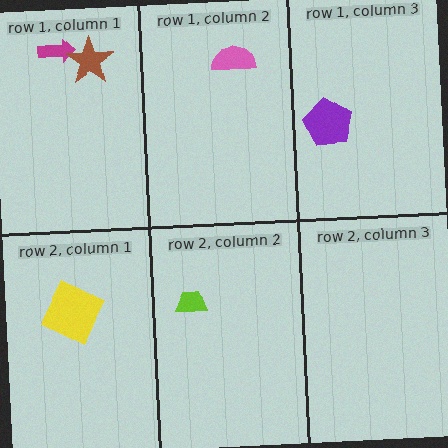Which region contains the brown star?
The row 1, column 1 region.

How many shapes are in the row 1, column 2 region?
1.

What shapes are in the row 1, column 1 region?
The magenta arrow, the brown star.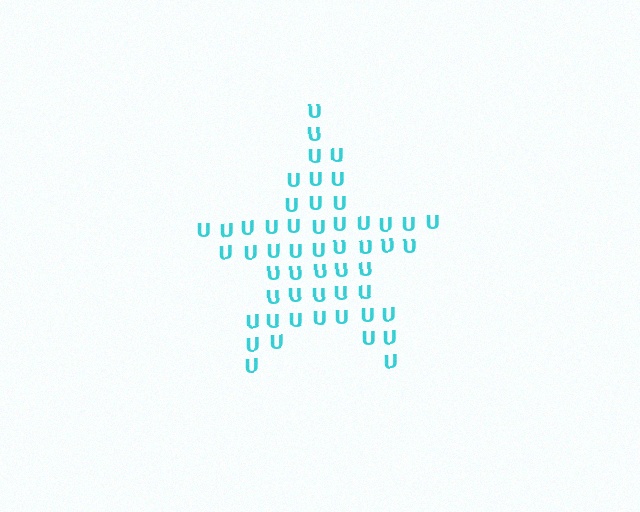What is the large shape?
The large shape is a star.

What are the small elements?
The small elements are letter U's.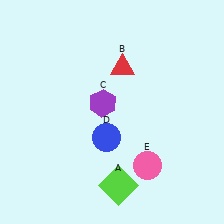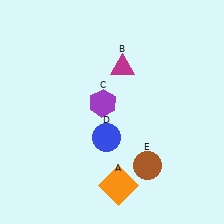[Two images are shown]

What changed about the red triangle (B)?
In Image 1, B is red. In Image 2, it changed to magenta.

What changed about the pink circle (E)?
In Image 1, E is pink. In Image 2, it changed to brown.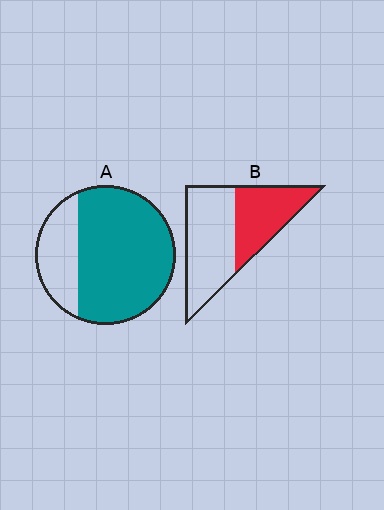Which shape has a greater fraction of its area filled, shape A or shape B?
Shape A.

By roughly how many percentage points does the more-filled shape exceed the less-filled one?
By roughly 30 percentage points (A over B).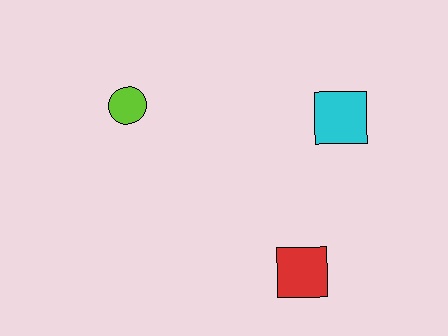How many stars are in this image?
There are no stars.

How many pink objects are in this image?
There are no pink objects.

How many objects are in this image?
There are 3 objects.